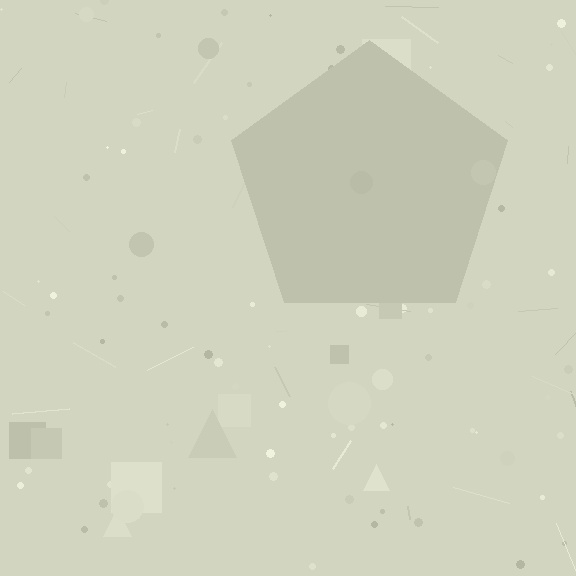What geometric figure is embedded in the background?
A pentagon is embedded in the background.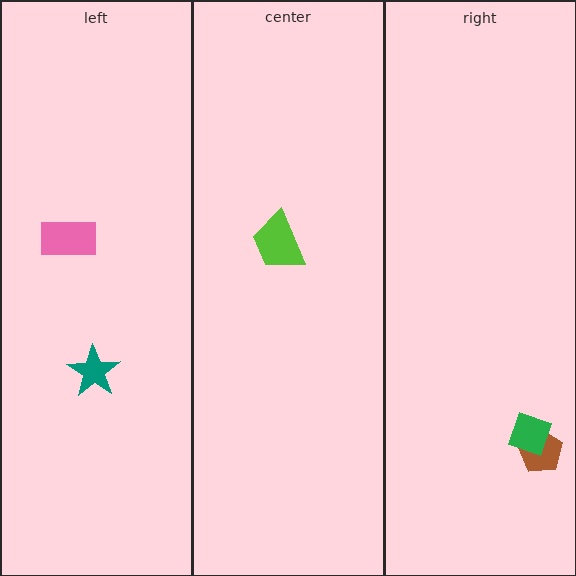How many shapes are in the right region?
2.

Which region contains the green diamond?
The right region.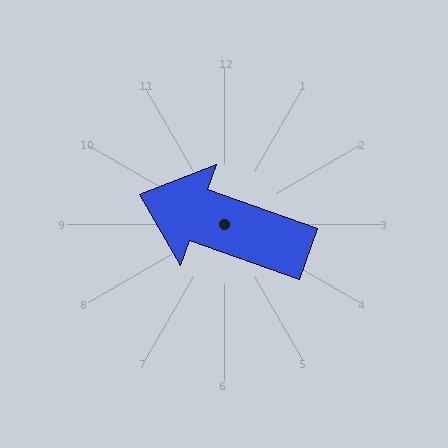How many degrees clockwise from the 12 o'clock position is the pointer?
Approximately 289 degrees.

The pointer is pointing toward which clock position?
Roughly 10 o'clock.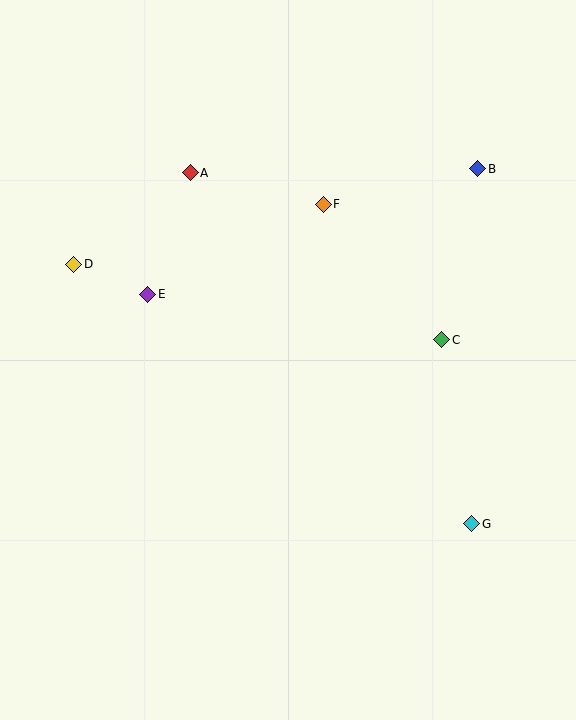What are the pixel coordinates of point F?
Point F is at (323, 204).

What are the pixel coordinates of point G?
Point G is at (472, 524).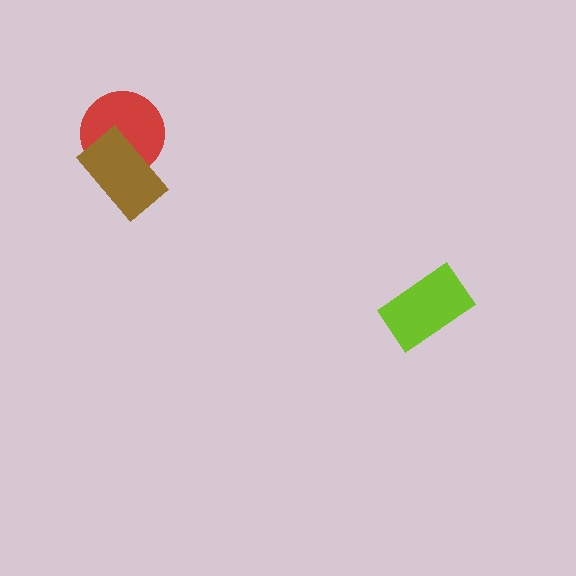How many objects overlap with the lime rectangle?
0 objects overlap with the lime rectangle.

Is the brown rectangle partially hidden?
No, no other shape covers it.